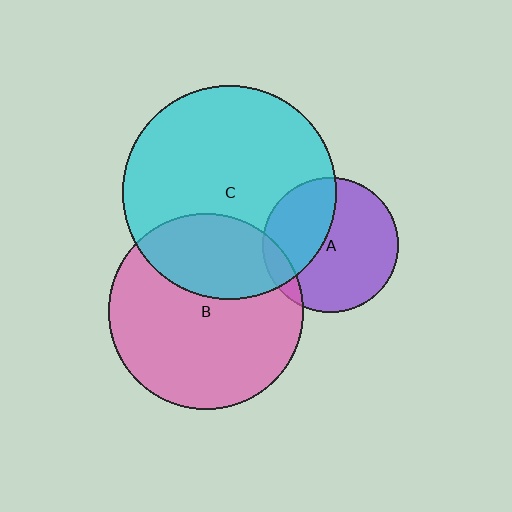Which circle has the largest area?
Circle C (cyan).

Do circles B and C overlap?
Yes.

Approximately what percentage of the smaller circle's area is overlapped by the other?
Approximately 30%.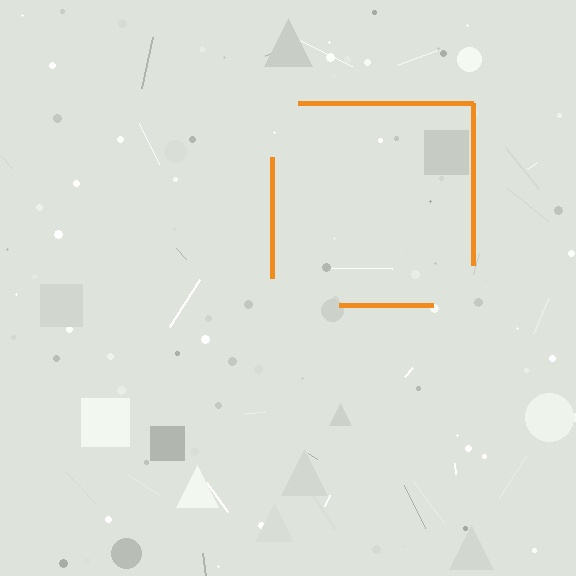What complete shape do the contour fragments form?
The contour fragments form a square.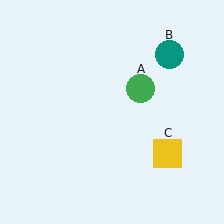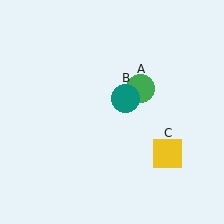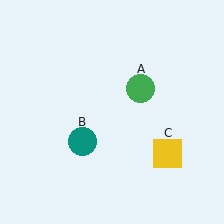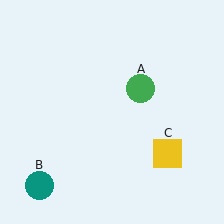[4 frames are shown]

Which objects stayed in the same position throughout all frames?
Green circle (object A) and yellow square (object C) remained stationary.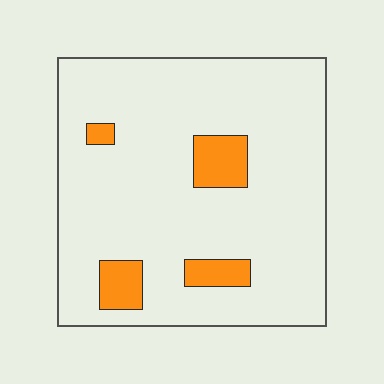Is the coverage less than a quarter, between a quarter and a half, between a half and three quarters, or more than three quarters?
Less than a quarter.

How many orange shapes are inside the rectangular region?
4.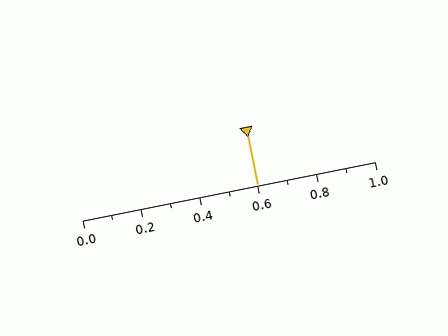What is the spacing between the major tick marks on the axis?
The major ticks are spaced 0.2 apart.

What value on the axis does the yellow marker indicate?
The marker indicates approximately 0.6.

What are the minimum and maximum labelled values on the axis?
The axis runs from 0.0 to 1.0.